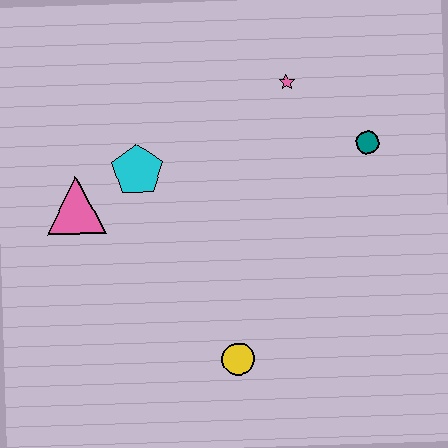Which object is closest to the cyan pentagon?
The pink triangle is closest to the cyan pentagon.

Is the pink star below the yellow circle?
No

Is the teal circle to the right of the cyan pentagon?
Yes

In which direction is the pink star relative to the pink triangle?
The pink star is to the right of the pink triangle.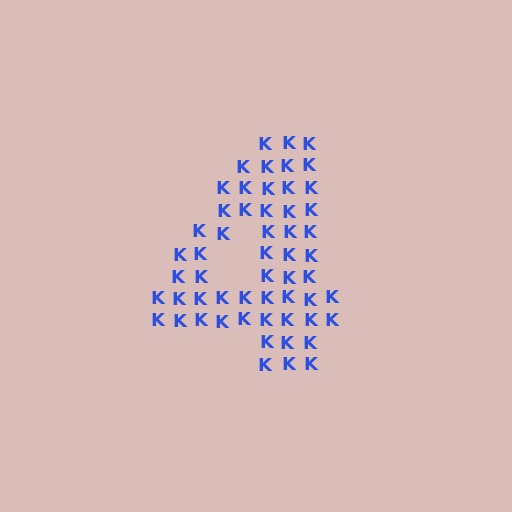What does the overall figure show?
The overall figure shows the digit 4.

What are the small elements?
The small elements are letter K's.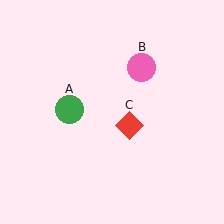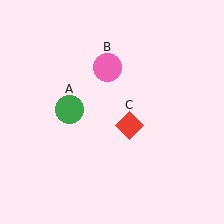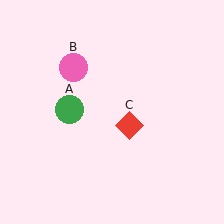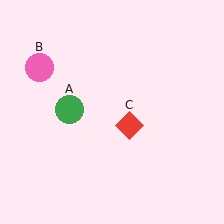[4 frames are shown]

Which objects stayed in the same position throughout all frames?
Green circle (object A) and red diamond (object C) remained stationary.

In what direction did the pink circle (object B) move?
The pink circle (object B) moved left.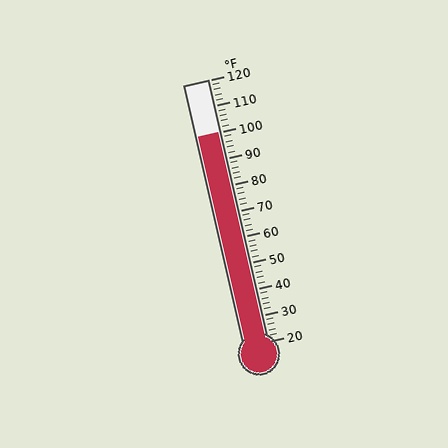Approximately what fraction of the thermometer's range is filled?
The thermometer is filled to approximately 80% of its range.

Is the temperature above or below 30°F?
The temperature is above 30°F.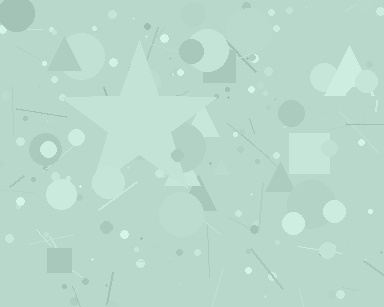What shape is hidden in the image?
A star is hidden in the image.